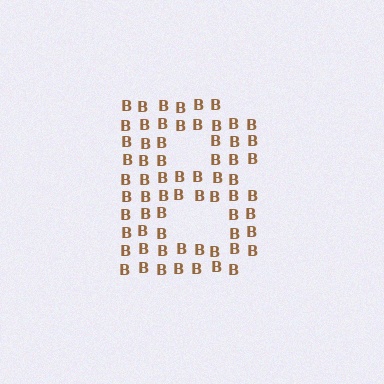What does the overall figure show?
The overall figure shows the letter B.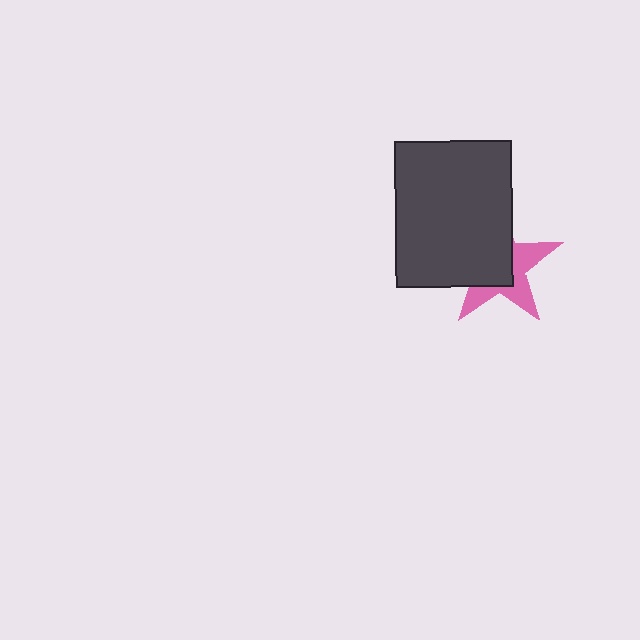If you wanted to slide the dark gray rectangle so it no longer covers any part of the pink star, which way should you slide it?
Slide it toward the upper-left — that is the most direct way to separate the two shapes.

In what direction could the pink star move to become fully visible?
The pink star could move toward the lower-right. That would shift it out from behind the dark gray rectangle entirely.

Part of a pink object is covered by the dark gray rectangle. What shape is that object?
It is a star.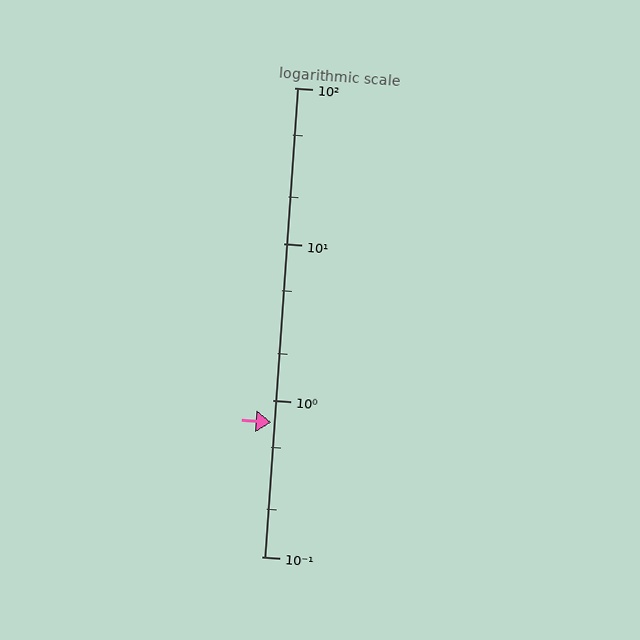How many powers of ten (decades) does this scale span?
The scale spans 3 decades, from 0.1 to 100.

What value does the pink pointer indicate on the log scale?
The pointer indicates approximately 0.72.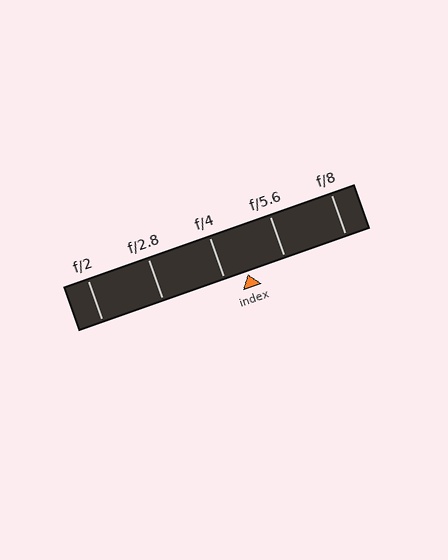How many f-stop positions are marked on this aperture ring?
There are 5 f-stop positions marked.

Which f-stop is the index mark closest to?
The index mark is closest to f/4.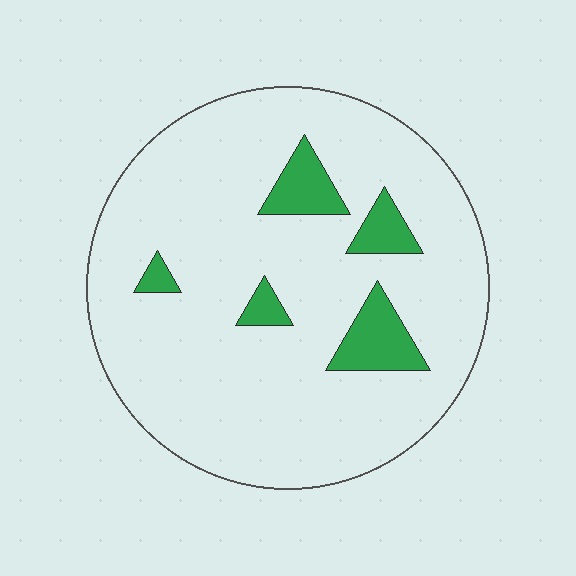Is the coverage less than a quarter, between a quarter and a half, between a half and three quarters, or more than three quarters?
Less than a quarter.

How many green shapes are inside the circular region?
5.